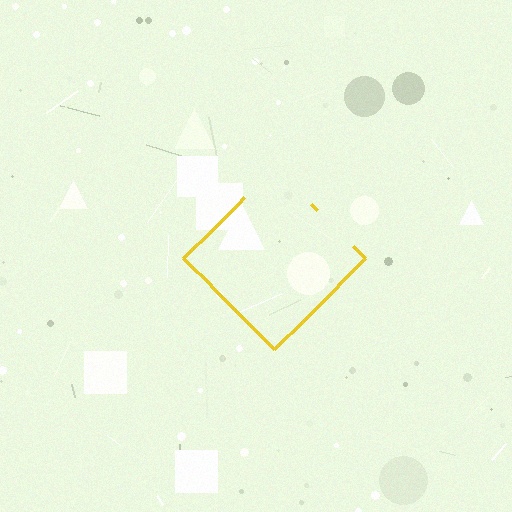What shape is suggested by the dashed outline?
The dashed outline suggests a diamond.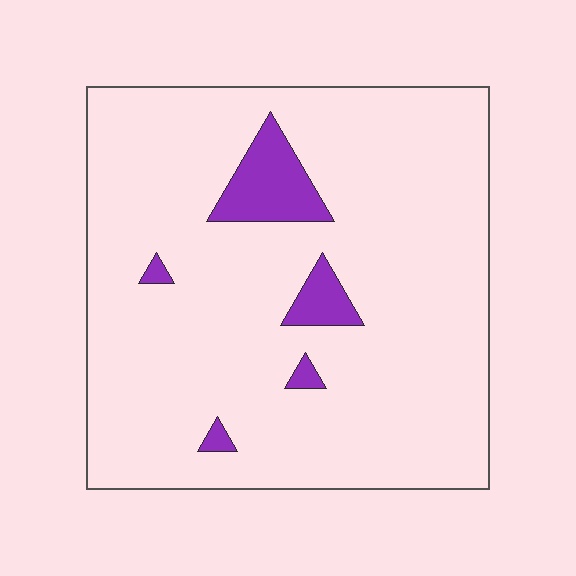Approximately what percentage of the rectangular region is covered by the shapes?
Approximately 10%.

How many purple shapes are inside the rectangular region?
5.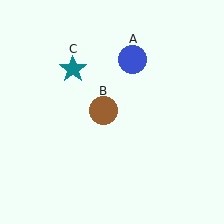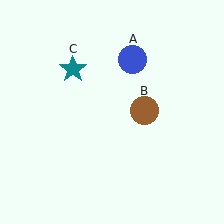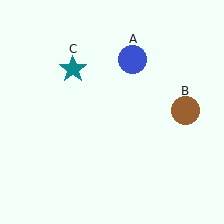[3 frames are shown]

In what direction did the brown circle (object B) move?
The brown circle (object B) moved right.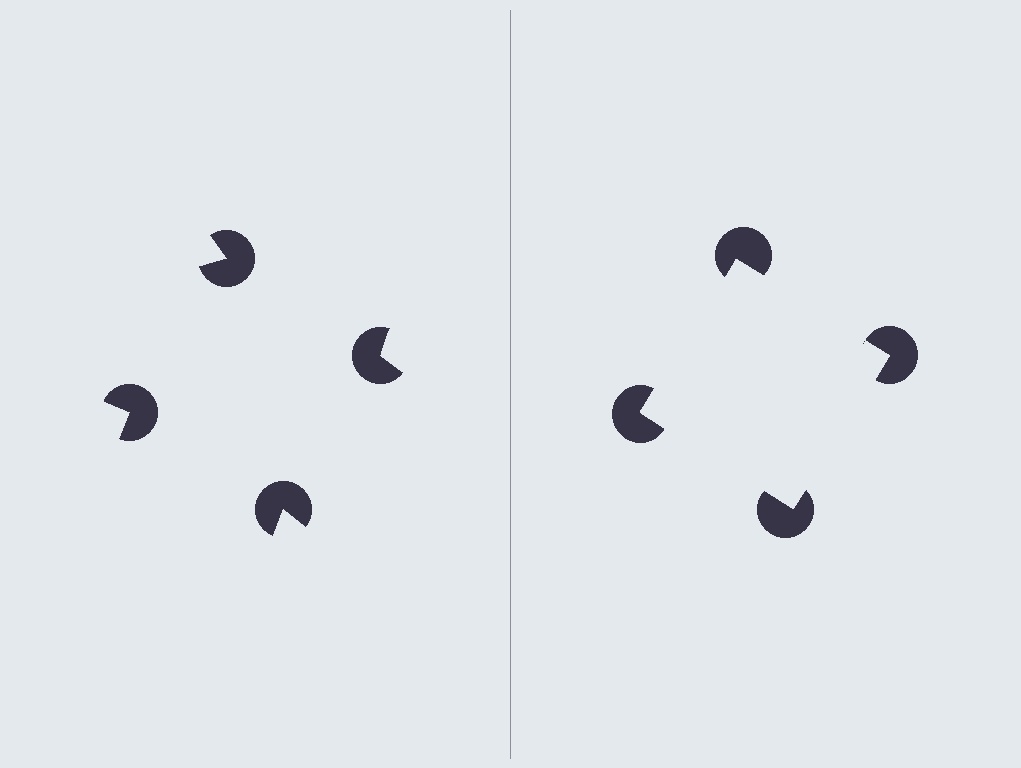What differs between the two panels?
The pac-man discs are positioned identically on both sides; only the wedge orientations differ. On the right they align to a square; on the left they are misaligned.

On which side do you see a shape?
An illusory square appears on the right side. On the left side the wedge cuts are rotated, so no coherent shape forms.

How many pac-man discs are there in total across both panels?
8 — 4 on each side.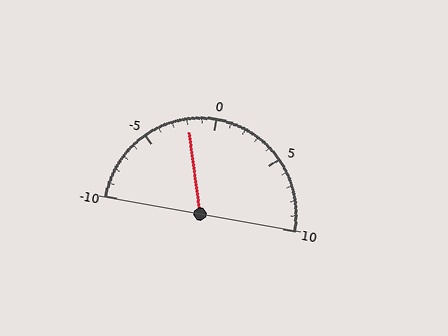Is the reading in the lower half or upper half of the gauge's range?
The reading is in the lower half of the range (-10 to 10).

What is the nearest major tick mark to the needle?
The nearest major tick mark is 0.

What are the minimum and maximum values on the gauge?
The gauge ranges from -10 to 10.